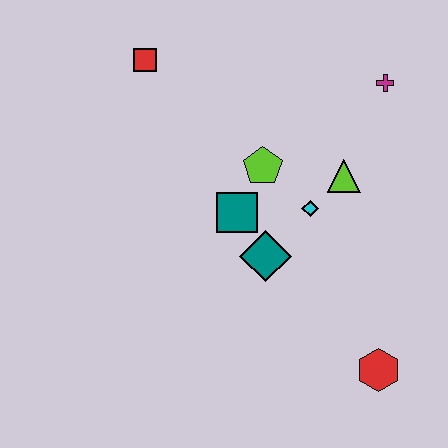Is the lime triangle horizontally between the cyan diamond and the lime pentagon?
No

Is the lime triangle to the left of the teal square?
No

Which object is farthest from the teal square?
The red hexagon is farthest from the teal square.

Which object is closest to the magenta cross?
The lime triangle is closest to the magenta cross.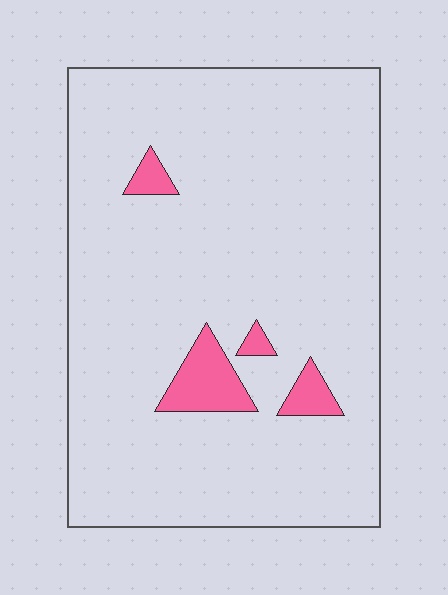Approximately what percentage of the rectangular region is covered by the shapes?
Approximately 5%.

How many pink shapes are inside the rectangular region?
4.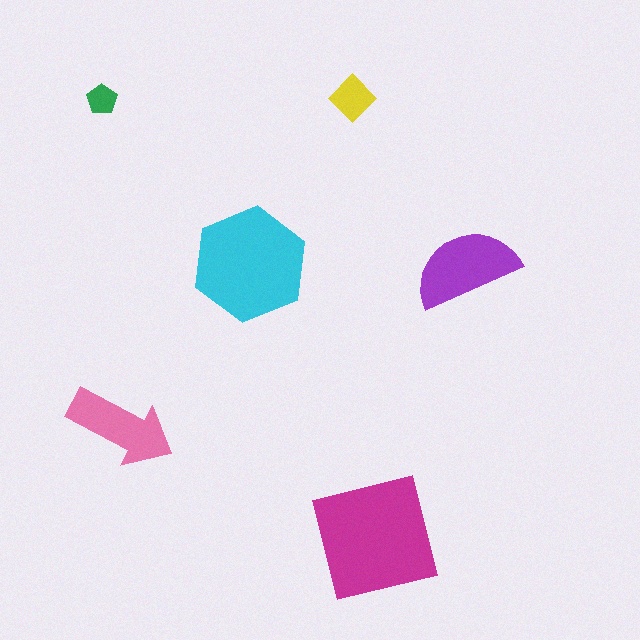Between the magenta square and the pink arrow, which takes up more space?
The magenta square.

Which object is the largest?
The magenta square.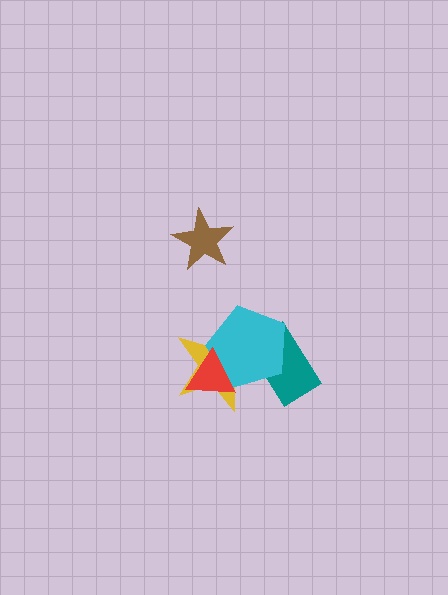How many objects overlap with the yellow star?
3 objects overlap with the yellow star.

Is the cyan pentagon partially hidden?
Yes, it is partially covered by another shape.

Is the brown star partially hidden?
No, no other shape covers it.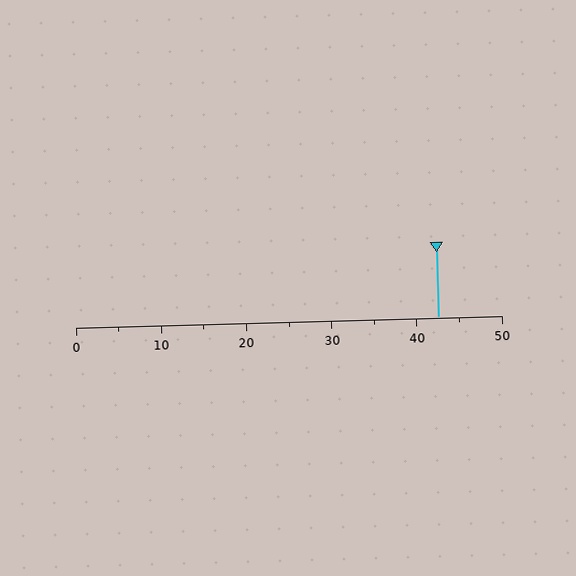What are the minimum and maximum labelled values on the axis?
The axis runs from 0 to 50.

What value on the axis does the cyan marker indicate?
The marker indicates approximately 42.5.